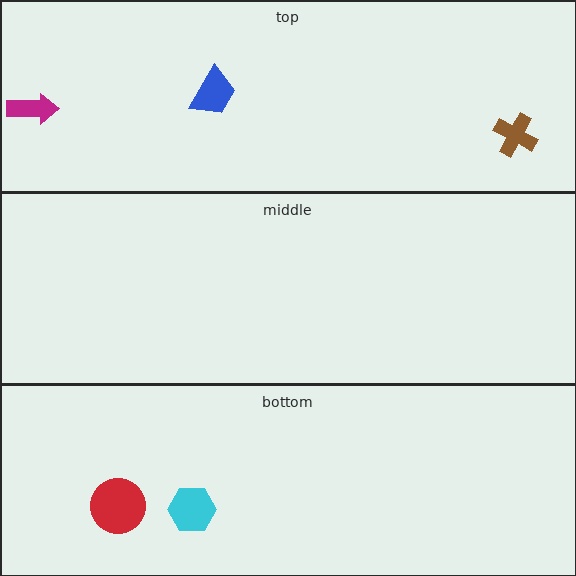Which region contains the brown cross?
The top region.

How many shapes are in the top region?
3.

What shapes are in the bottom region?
The cyan hexagon, the red circle.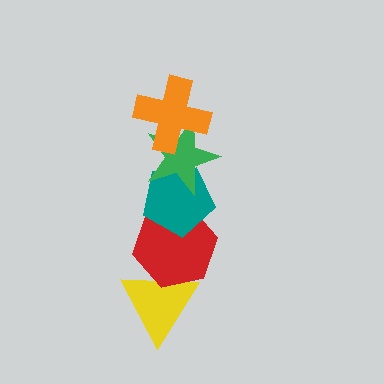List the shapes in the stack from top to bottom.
From top to bottom: the orange cross, the green star, the teal pentagon, the red hexagon, the yellow triangle.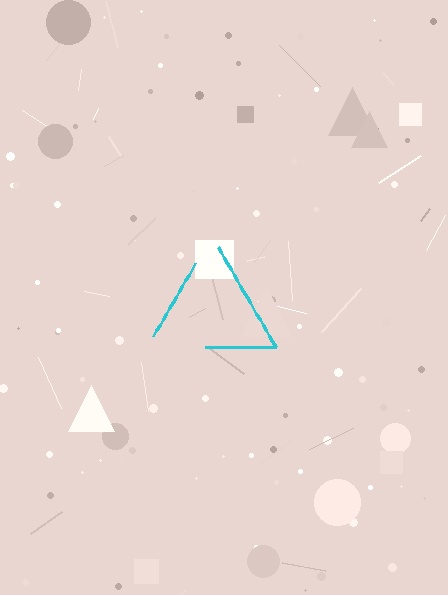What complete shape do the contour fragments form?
The contour fragments form a triangle.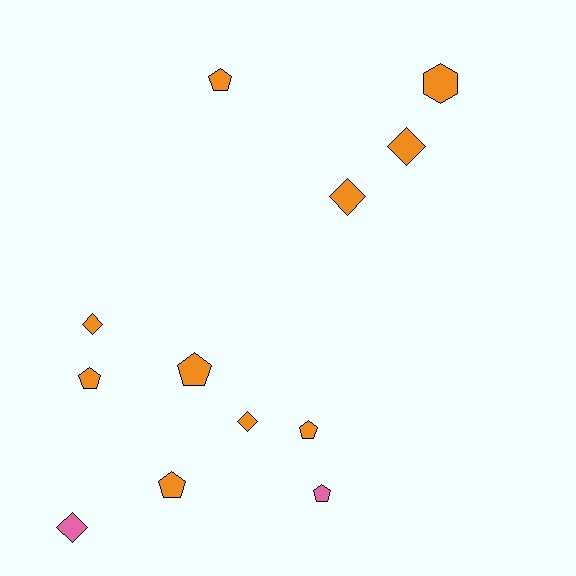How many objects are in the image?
There are 12 objects.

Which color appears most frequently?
Orange, with 10 objects.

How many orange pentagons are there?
There are 5 orange pentagons.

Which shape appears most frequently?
Pentagon, with 6 objects.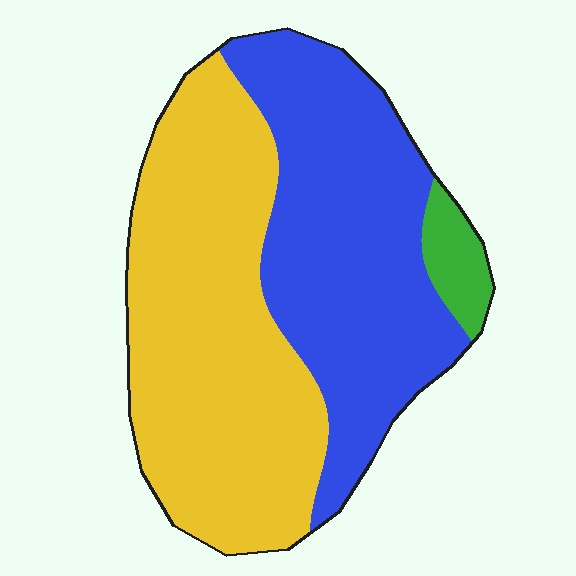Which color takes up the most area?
Yellow, at roughly 50%.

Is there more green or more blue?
Blue.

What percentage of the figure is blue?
Blue takes up between a third and a half of the figure.